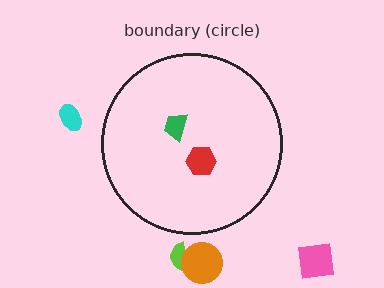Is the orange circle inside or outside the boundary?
Outside.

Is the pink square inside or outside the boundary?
Outside.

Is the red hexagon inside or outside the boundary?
Inside.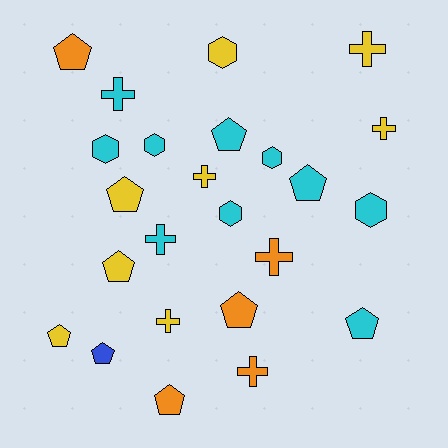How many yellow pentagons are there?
There are 3 yellow pentagons.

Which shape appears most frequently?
Pentagon, with 10 objects.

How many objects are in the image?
There are 24 objects.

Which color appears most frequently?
Cyan, with 10 objects.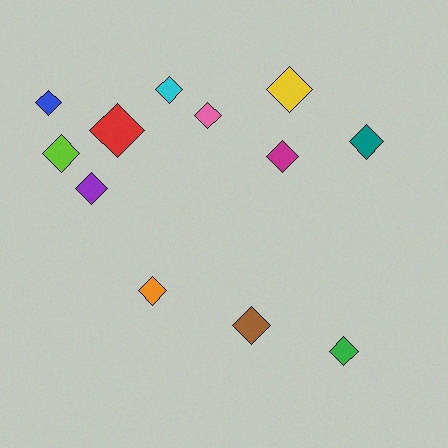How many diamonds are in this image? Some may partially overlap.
There are 12 diamonds.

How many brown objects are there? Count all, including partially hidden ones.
There is 1 brown object.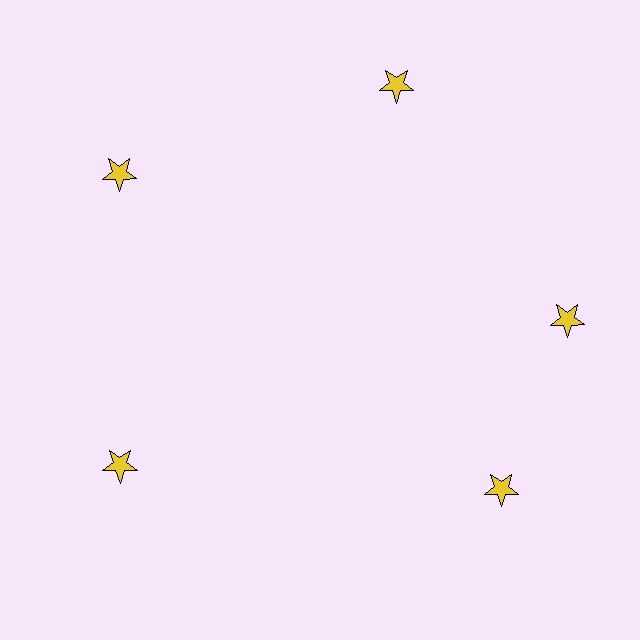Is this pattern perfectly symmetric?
No. The 5 yellow stars are arranged in a ring, but one element near the 5 o'clock position is rotated out of alignment along the ring, breaking the 5-fold rotational symmetry.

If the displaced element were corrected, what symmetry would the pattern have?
It would have 5-fold rotational symmetry — the pattern would map onto itself every 72 degrees.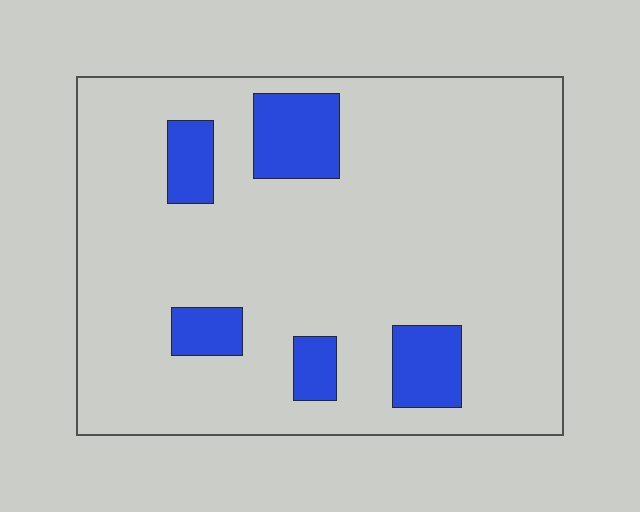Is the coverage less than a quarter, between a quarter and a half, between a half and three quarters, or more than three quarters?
Less than a quarter.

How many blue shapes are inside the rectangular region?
5.